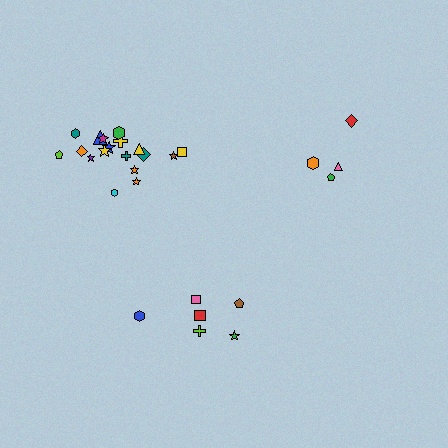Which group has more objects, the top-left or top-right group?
The top-left group.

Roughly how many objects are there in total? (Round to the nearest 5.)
Roughly 30 objects in total.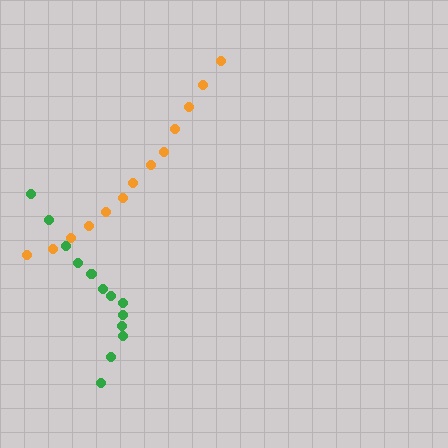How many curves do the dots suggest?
There are 2 distinct paths.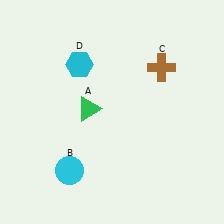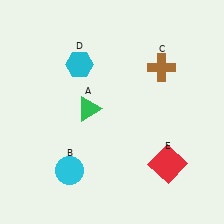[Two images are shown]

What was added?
A red square (E) was added in Image 2.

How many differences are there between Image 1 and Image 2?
There is 1 difference between the two images.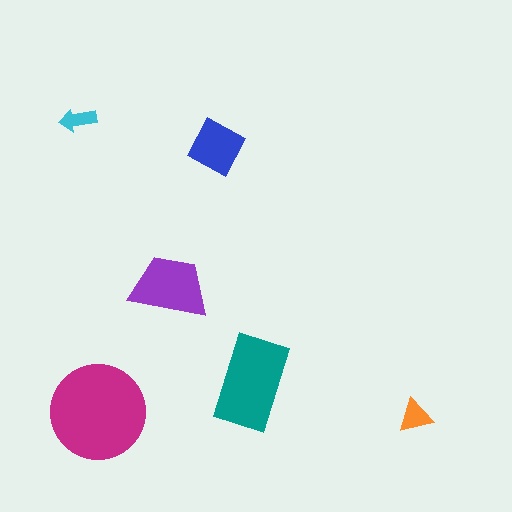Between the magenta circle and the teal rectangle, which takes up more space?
The magenta circle.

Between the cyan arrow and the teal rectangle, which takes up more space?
The teal rectangle.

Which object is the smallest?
The cyan arrow.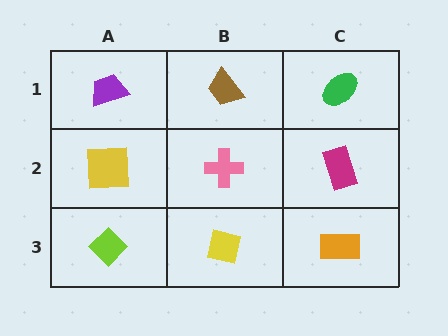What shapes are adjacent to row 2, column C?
A green ellipse (row 1, column C), an orange rectangle (row 3, column C), a pink cross (row 2, column B).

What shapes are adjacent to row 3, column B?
A pink cross (row 2, column B), a lime diamond (row 3, column A), an orange rectangle (row 3, column C).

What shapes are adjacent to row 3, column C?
A magenta rectangle (row 2, column C), a yellow square (row 3, column B).